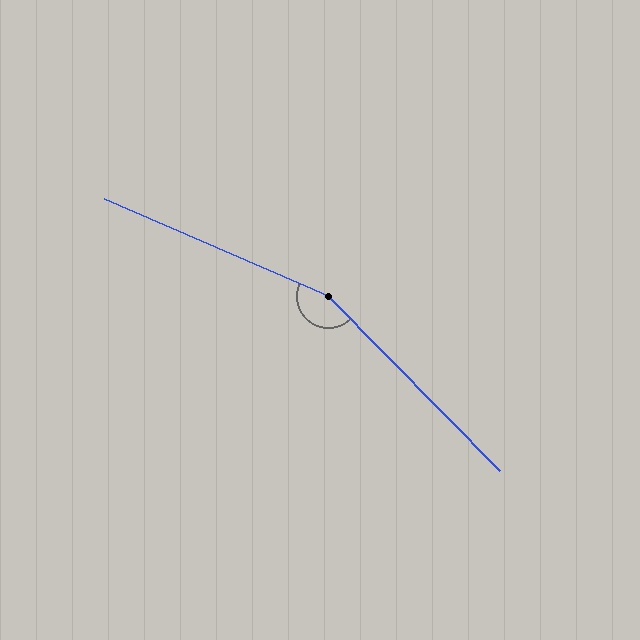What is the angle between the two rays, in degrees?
Approximately 158 degrees.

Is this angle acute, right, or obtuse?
It is obtuse.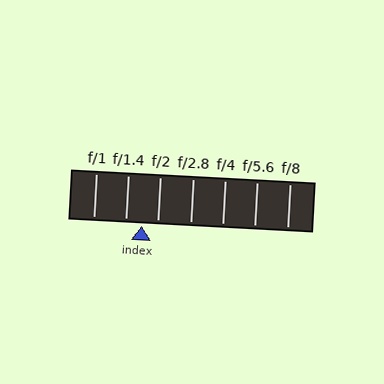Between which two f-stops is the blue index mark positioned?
The index mark is between f/1.4 and f/2.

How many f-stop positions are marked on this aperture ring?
There are 7 f-stop positions marked.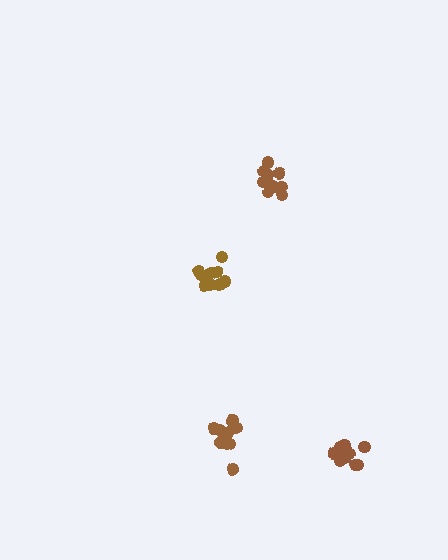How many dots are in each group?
Group 1: 11 dots, Group 2: 11 dots, Group 3: 11 dots, Group 4: 11 dots (44 total).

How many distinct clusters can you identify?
There are 4 distinct clusters.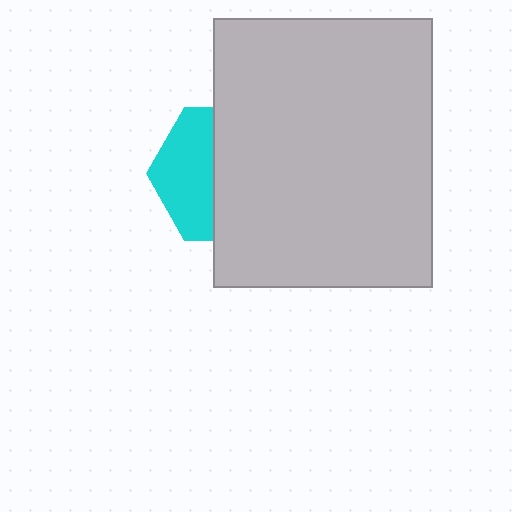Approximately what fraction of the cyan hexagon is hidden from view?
Roughly 58% of the cyan hexagon is hidden behind the light gray rectangle.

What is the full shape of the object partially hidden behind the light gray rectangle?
The partially hidden object is a cyan hexagon.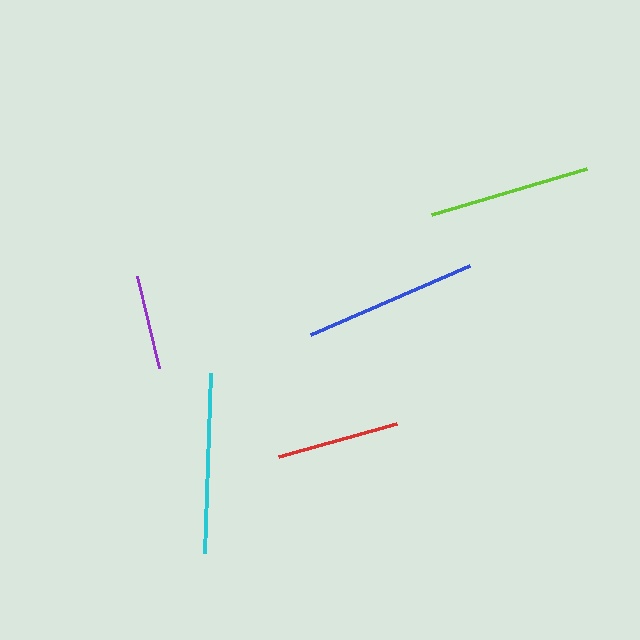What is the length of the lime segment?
The lime segment is approximately 162 pixels long.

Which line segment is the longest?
The cyan line is the longest at approximately 180 pixels.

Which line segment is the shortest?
The purple line is the shortest at approximately 95 pixels.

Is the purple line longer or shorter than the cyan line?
The cyan line is longer than the purple line.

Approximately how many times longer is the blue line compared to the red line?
The blue line is approximately 1.4 times the length of the red line.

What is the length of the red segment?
The red segment is approximately 123 pixels long.